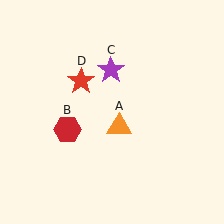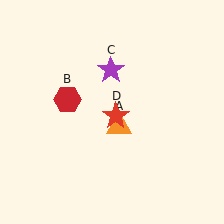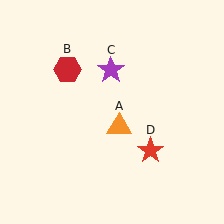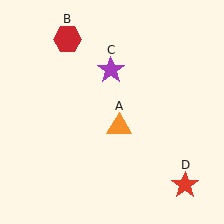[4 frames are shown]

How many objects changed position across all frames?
2 objects changed position: red hexagon (object B), red star (object D).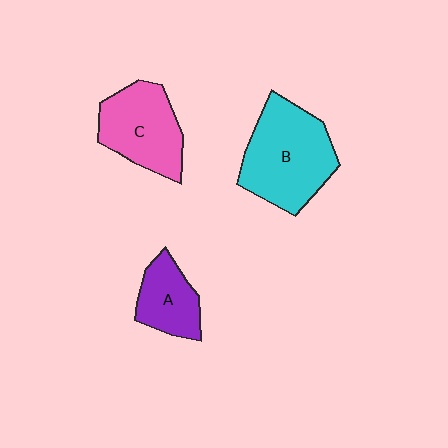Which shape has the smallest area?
Shape A (purple).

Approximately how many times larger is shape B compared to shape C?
Approximately 1.3 times.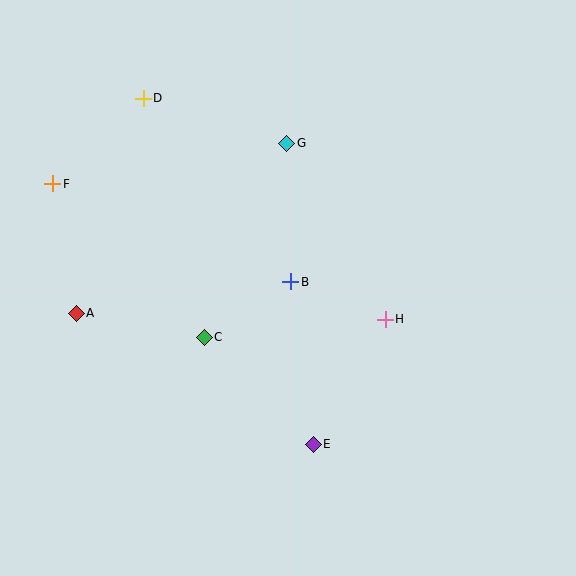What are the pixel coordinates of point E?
Point E is at (313, 444).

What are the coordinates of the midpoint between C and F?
The midpoint between C and F is at (129, 261).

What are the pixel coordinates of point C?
Point C is at (204, 337).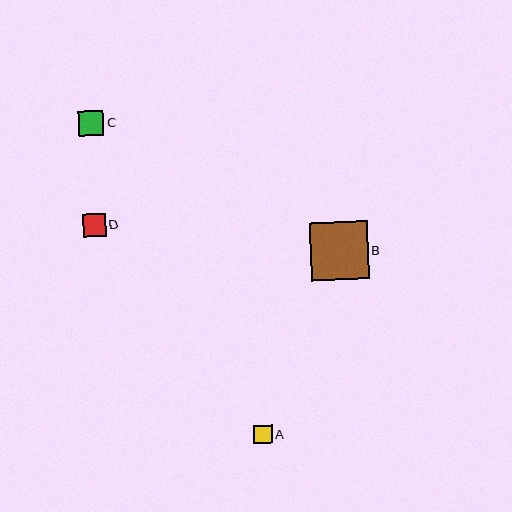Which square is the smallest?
Square A is the smallest with a size of approximately 18 pixels.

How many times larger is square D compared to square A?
Square D is approximately 1.3 times the size of square A.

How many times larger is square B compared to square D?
Square B is approximately 2.5 times the size of square D.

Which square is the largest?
Square B is the largest with a size of approximately 58 pixels.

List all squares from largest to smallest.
From largest to smallest: B, C, D, A.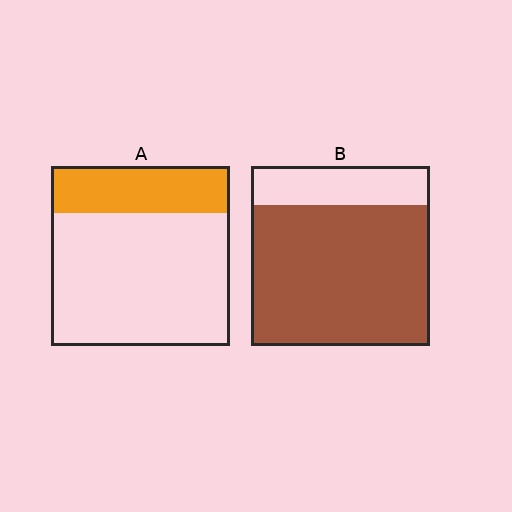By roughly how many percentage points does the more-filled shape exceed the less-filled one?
By roughly 50 percentage points (B over A).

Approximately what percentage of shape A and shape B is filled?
A is approximately 25% and B is approximately 80%.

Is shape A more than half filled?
No.